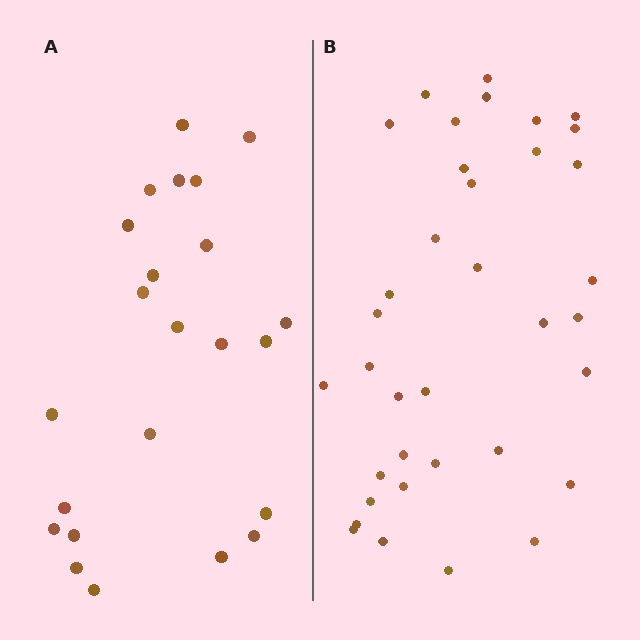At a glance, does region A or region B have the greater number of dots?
Region B (the right region) has more dots.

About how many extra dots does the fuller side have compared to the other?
Region B has approximately 15 more dots than region A.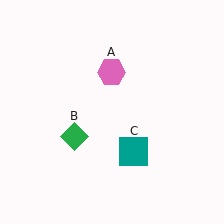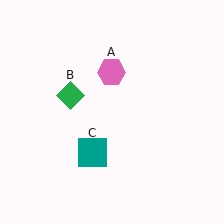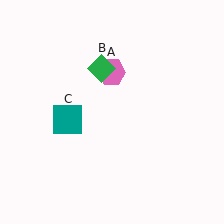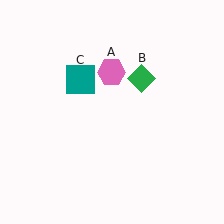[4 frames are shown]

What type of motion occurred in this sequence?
The green diamond (object B), teal square (object C) rotated clockwise around the center of the scene.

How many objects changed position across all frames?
2 objects changed position: green diamond (object B), teal square (object C).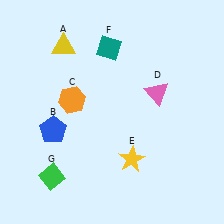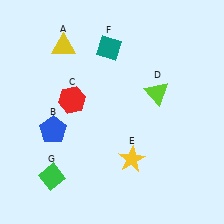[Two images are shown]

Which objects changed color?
C changed from orange to red. D changed from pink to lime.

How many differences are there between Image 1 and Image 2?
There are 2 differences between the two images.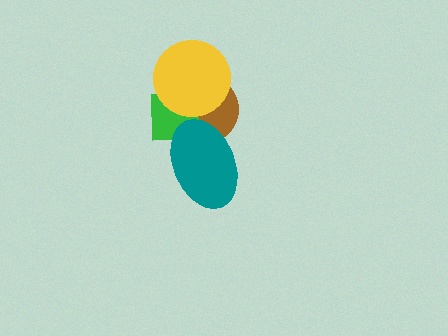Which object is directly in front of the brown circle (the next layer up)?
The green square is directly in front of the brown circle.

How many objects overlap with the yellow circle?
2 objects overlap with the yellow circle.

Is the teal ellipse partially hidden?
No, no other shape covers it.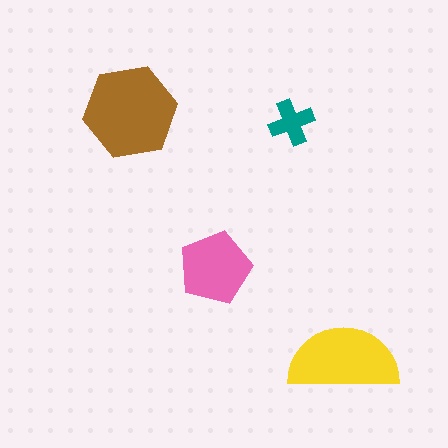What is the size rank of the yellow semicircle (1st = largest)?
2nd.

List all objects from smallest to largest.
The teal cross, the pink pentagon, the yellow semicircle, the brown hexagon.